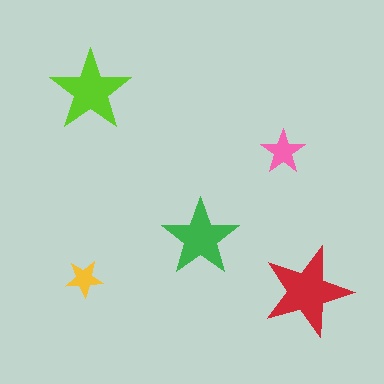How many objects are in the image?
There are 5 objects in the image.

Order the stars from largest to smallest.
the red one, the lime one, the green one, the pink one, the yellow one.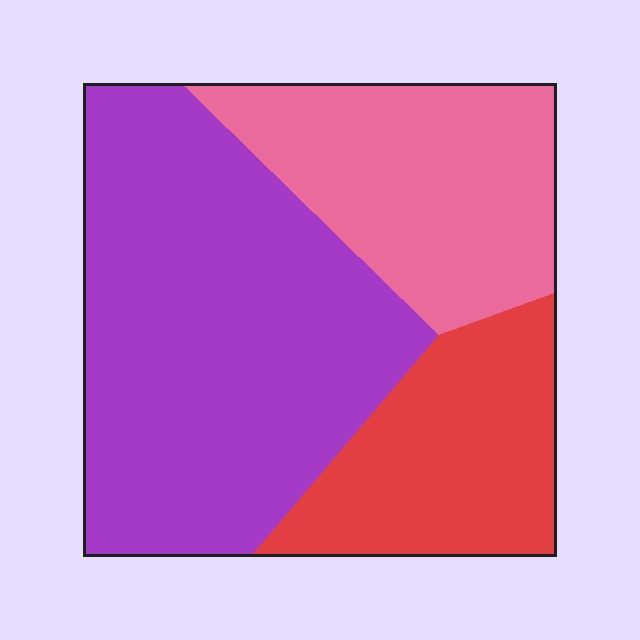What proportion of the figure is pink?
Pink covers 27% of the figure.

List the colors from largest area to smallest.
From largest to smallest: purple, pink, red.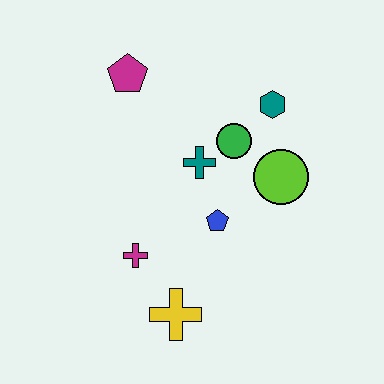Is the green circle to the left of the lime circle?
Yes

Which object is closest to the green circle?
The teal cross is closest to the green circle.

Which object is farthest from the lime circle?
The magenta pentagon is farthest from the lime circle.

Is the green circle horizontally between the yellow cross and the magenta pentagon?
No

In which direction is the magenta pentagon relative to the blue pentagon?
The magenta pentagon is above the blue pentagon.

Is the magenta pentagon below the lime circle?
No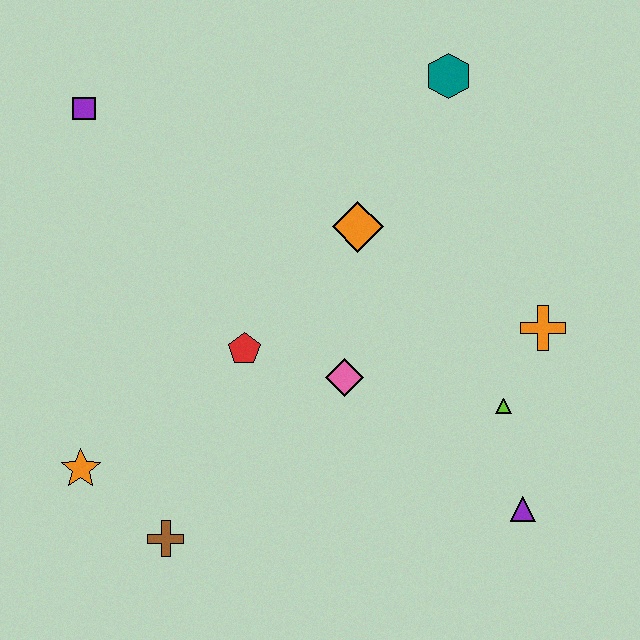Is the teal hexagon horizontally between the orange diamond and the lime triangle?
Yes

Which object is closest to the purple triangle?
The lime triangle is closest to the purple triangle.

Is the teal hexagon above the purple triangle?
Yes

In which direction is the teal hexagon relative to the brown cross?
The teal hexagon is above the brown cross.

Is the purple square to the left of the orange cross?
Yes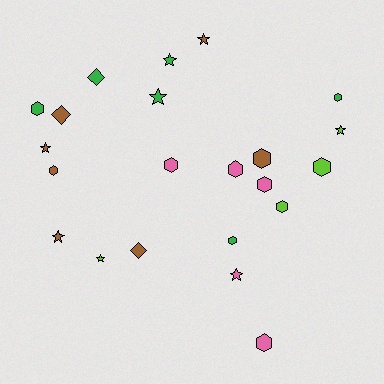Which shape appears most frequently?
Hexagon, with 11 objects.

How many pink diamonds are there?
There are no pink diamonds.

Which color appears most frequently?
Brown, with 7 objects.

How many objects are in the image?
There are 22 objects.